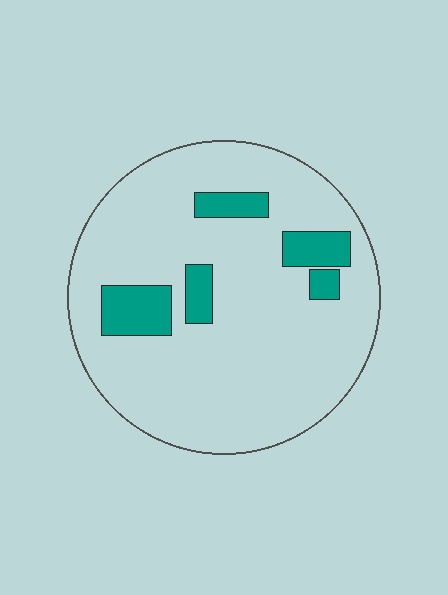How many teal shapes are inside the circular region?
5.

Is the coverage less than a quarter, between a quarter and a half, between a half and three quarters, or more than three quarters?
Less than a quarter.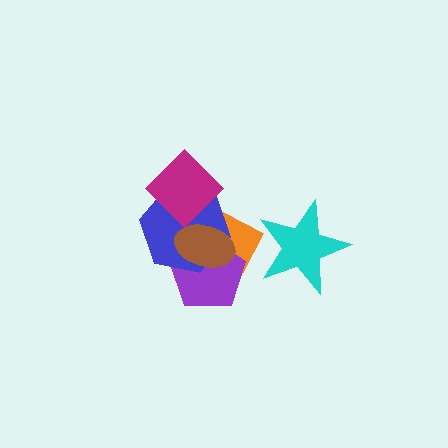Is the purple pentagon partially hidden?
Yes, it is partially covered by another shape.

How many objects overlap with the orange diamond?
5 objects overlap with the orange diamond.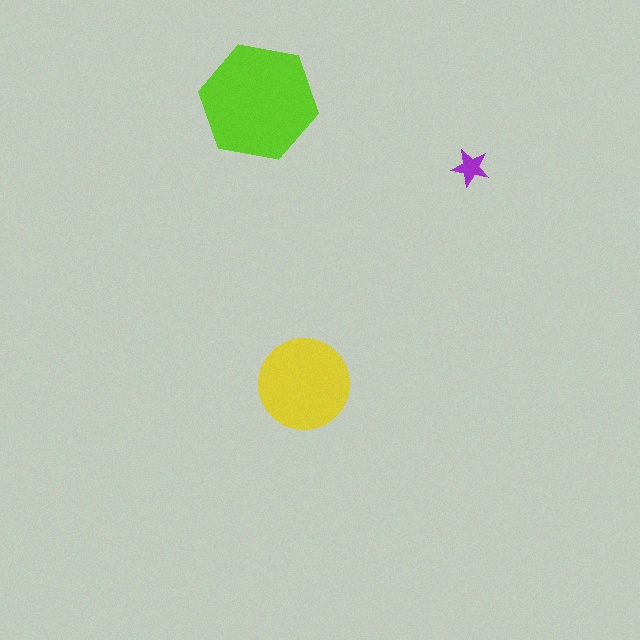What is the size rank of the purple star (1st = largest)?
3rd.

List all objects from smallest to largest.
The purple star, the yellow circle, the lime hexagon.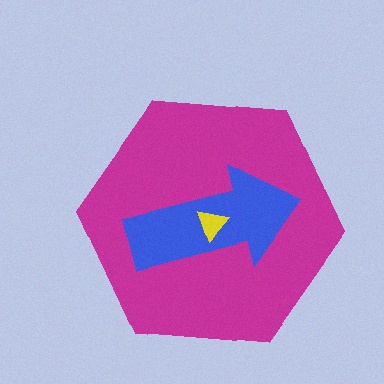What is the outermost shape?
The magenta hexagon.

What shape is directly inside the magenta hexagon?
The blue arrow.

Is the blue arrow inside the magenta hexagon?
Yes.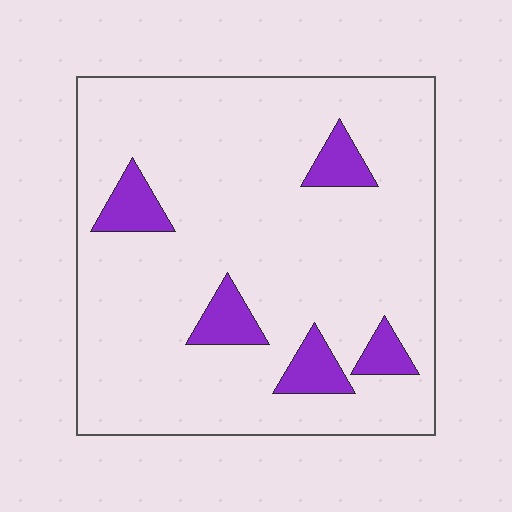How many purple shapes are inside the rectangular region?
5.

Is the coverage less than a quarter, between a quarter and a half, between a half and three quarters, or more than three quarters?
Less than a quarter.